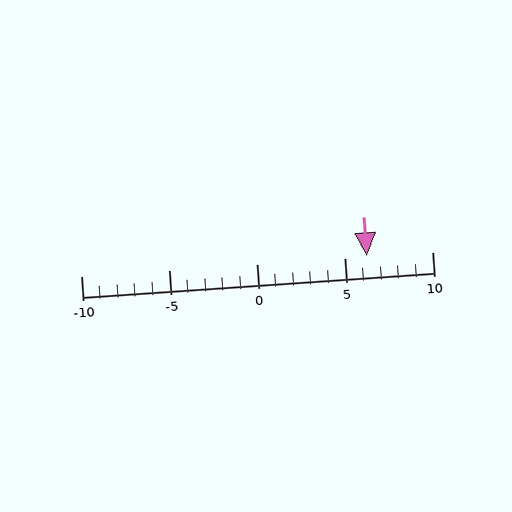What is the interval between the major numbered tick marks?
The major tick marks are spaced 5 units apart.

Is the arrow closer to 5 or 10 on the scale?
The arrow is closer to 5.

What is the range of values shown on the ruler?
The ruler shows values from -10 to 10.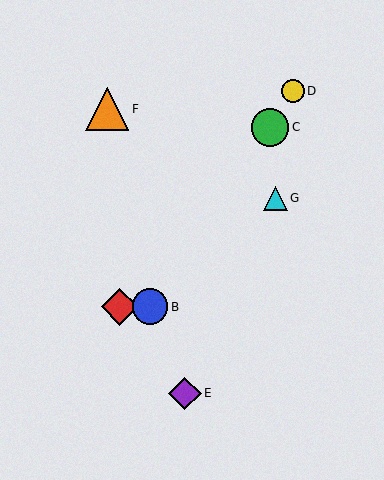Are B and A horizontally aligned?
Yes, both are at y≈307.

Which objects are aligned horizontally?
Objects A, B are aligned horizontally.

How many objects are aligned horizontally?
2 objects (A, B) are aligned horizontally.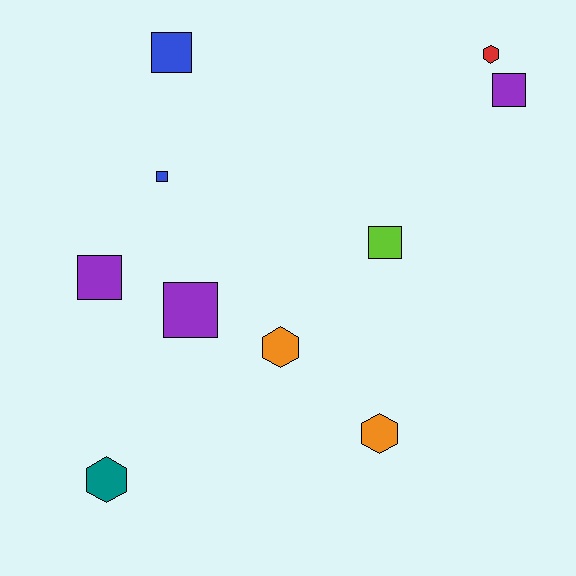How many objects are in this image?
There are 10 objects.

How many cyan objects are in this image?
There are no cyan objects.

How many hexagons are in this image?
There are 4 hexagons.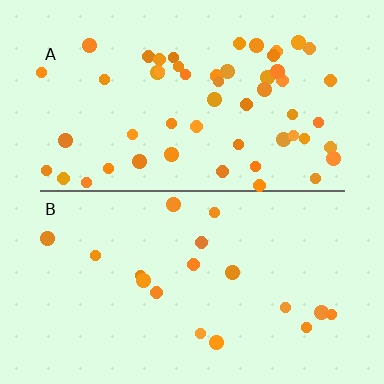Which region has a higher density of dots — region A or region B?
A (the top).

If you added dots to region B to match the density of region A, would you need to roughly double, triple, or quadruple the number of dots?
Approximately triple.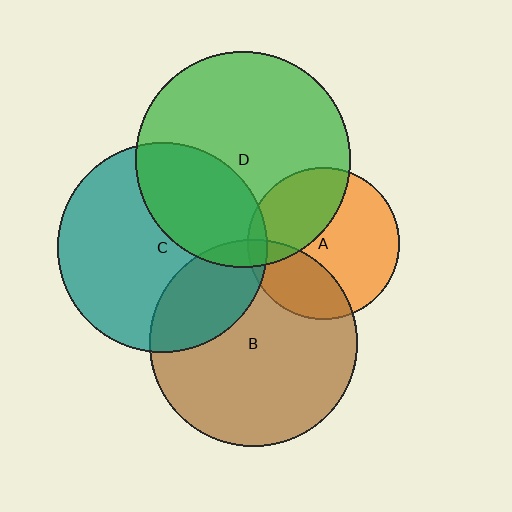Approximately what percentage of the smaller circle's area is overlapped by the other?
Approximately 25%.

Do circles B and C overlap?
Yes.